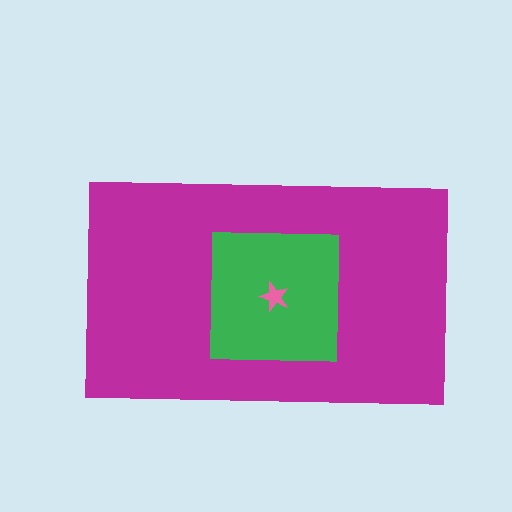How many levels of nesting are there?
3.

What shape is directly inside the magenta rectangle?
The green square.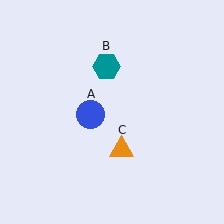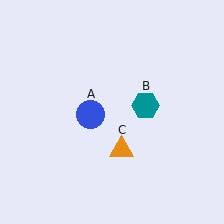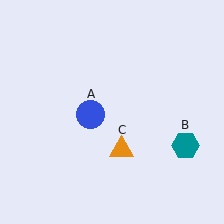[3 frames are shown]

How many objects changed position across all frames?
1 object changed position: teal hexagon (object B).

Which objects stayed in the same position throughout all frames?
Blue circle (object A) and orange triangle (object C) remained stationary.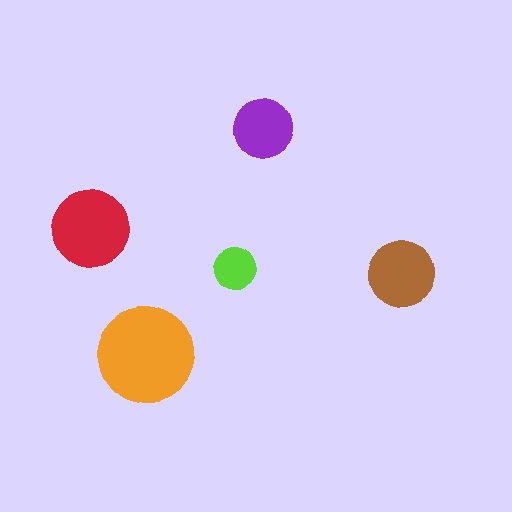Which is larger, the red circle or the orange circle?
The orange one.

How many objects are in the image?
There are 5 objects in the image.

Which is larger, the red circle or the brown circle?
The red one.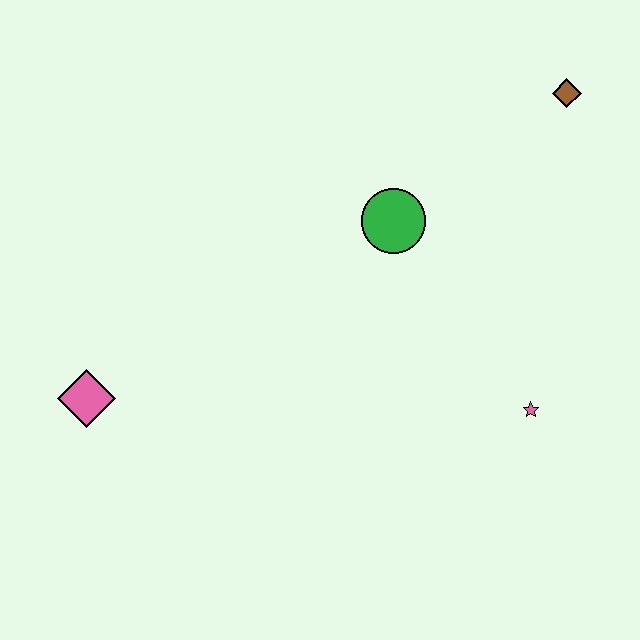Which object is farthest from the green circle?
The pink diamond is farthest from the green circle.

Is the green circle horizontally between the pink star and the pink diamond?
Yes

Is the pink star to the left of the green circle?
No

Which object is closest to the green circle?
The brown diamond is closest to the green circle.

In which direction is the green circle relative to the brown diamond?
The green circle is to the left of the brown diamond.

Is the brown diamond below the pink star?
No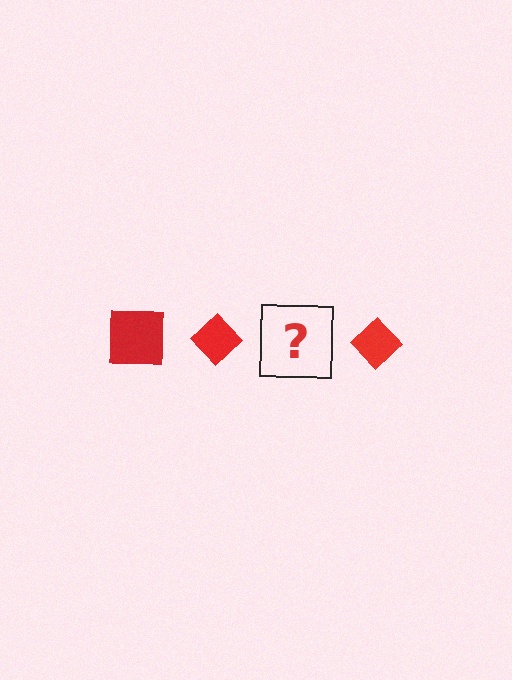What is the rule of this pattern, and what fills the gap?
The rule is that the pattern cycles through square, diamond shapes in red. The gap should be filled with a red square.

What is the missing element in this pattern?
The missing element is a red square.